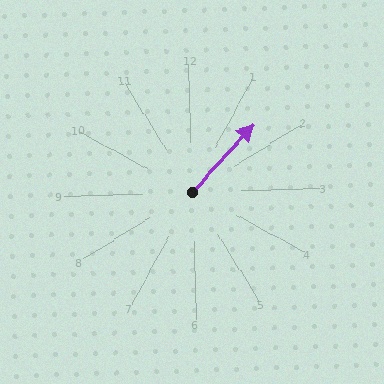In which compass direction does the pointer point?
Northeast.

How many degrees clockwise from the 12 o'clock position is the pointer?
Approximately 44 degrees.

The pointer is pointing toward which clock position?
Roughly 1 o'clock.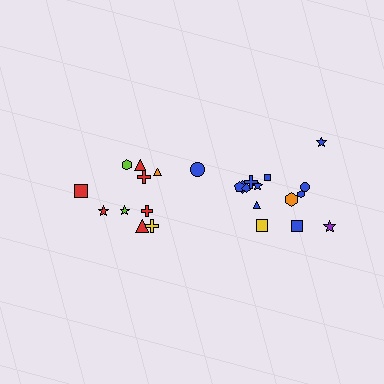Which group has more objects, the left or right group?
The right group.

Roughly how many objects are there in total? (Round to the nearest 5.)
Roughly 25 objects in total.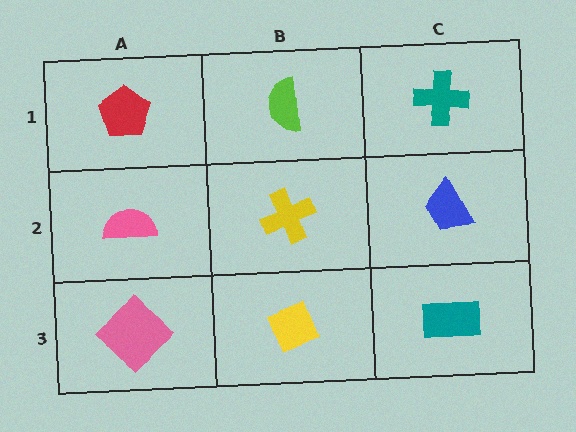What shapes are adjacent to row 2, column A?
A red pentagon (row 1, column A), a pink diamond (row 3, column A), a yellow cross (row 2, column B).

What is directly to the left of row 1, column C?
A lime semicircle.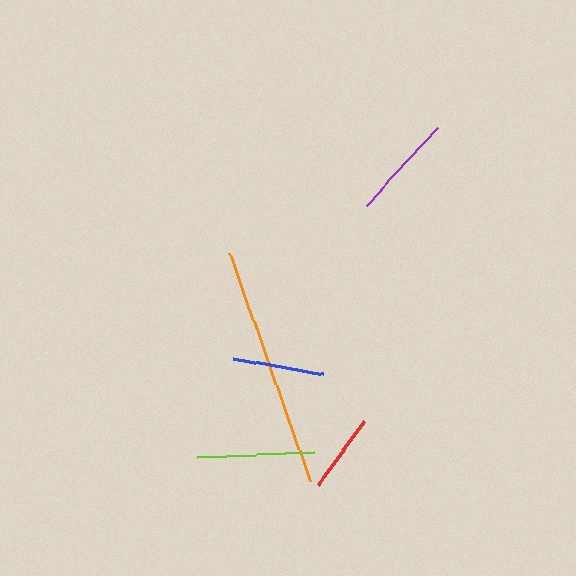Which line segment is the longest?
The orange line is the longest at approximately 242 pixels.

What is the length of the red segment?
The red segment is approximately 79 pixels long.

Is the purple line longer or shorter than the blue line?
The purple line is longer than the blue line.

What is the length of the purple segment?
The purple segment is approximately 106 pixels long.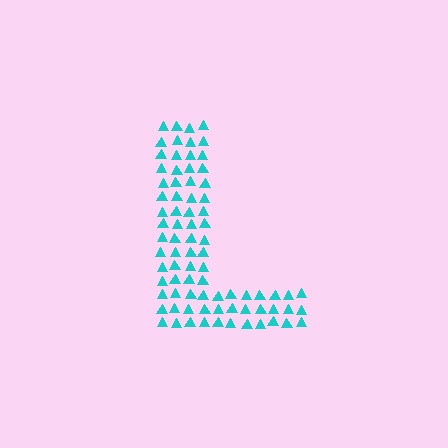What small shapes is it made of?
It is made of small triangles.